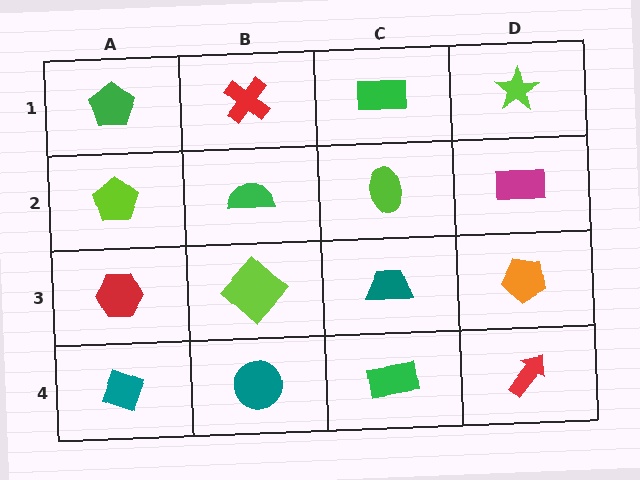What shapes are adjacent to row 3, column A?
A lime pentagon (row 2, column A), a teal diamond (row 4, column A), a lime diamond (row 3, column B).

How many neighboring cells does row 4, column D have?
2.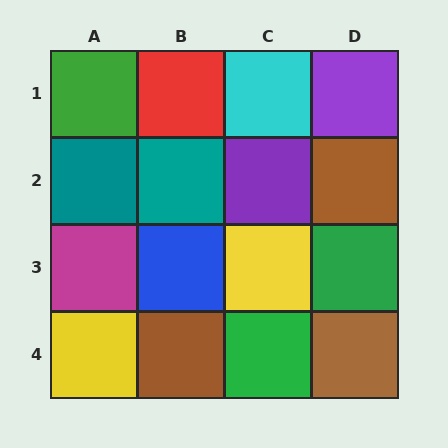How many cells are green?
3 cells are green.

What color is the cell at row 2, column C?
Purple.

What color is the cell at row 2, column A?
Teal.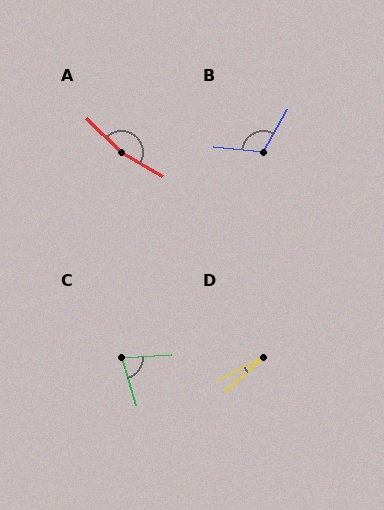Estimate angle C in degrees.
Approximately 77 degrees.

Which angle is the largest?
A, at approximately 165 degrees.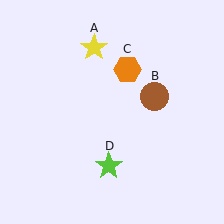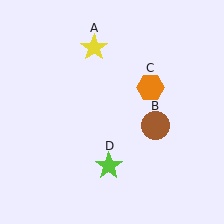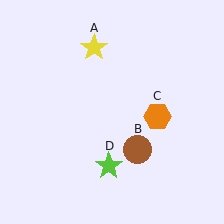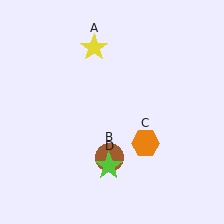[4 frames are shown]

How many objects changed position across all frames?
2 objects changed position: brown circle (object B), orange hexagon (object C).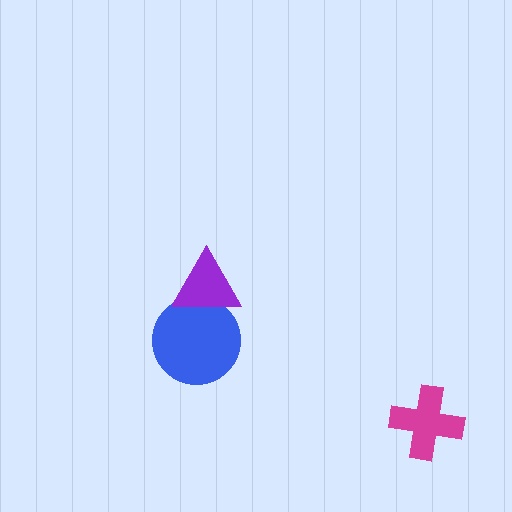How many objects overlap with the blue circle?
1 object overlaps with the blue circle.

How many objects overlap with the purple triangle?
1 object overlaps with the purple triangle.